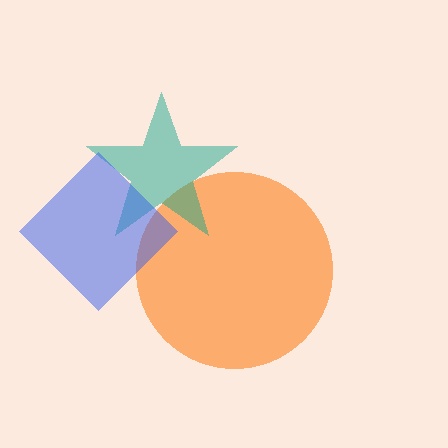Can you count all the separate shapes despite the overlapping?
Yes, there are 3 separate shapes.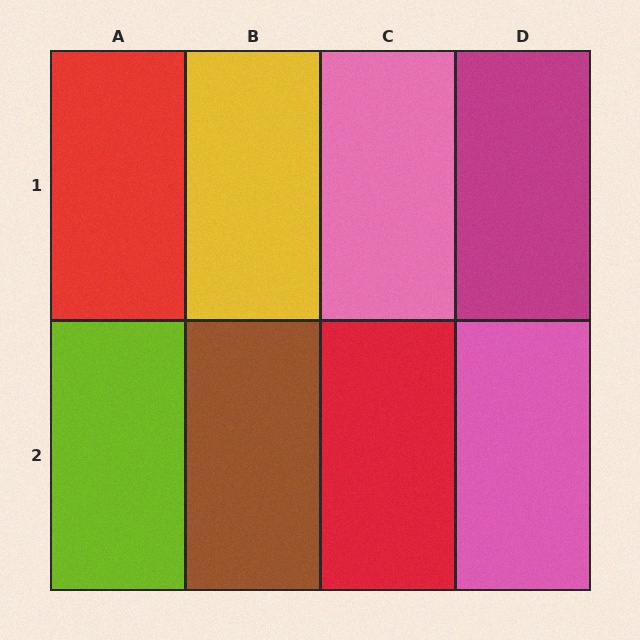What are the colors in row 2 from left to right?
Lime, brown, red, pink.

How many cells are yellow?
1 cell is yellow.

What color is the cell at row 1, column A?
Red.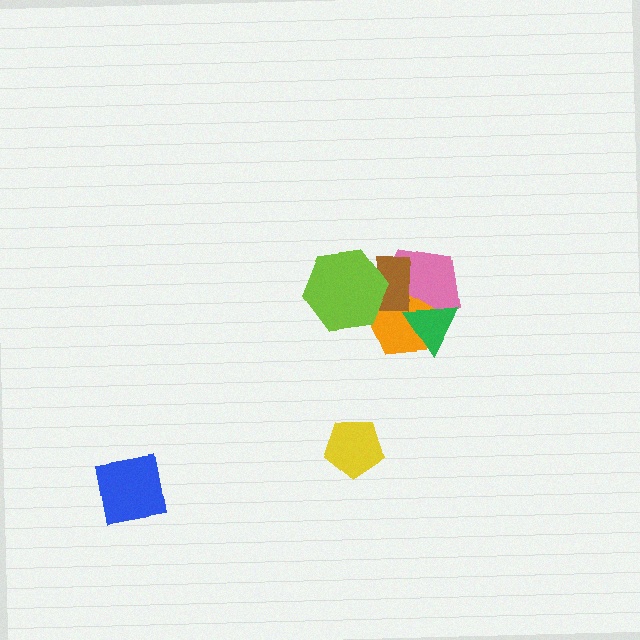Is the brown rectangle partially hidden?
Yes, it is partially covered by another shape.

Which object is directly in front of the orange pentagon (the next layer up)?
The brown rectangle is directly in front of the orange pentagon.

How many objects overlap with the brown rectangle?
3 objects overlap with the brown rectangle.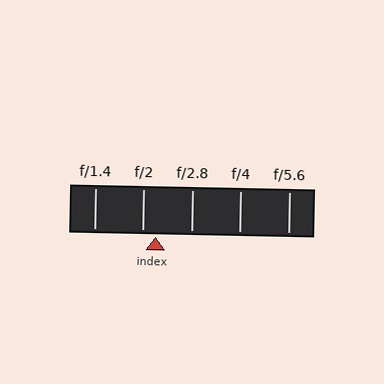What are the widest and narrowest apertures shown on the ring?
The widest aperture shown is f/1.4 and the narrowest is f/5.6.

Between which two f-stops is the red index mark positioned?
The index mark is between f/2 and f/2.8.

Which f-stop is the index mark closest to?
The index mark is closest to f/2.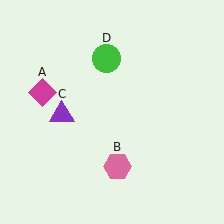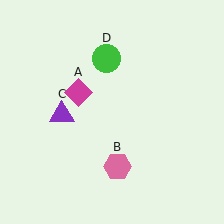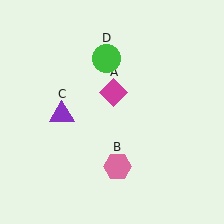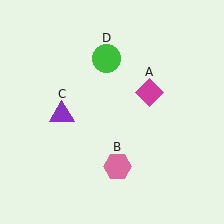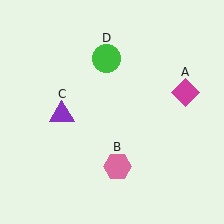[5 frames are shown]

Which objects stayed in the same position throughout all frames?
Pink hexagon (object B) and purple triangle (object C) and green circle (object D) remained stationary.